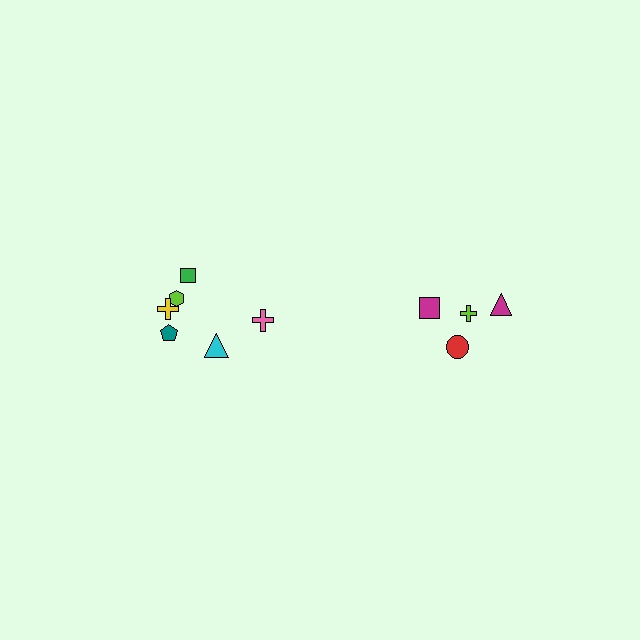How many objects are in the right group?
There are 4 objects.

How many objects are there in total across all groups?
There are 10 objects.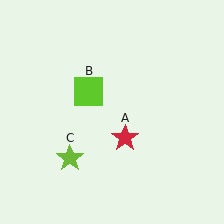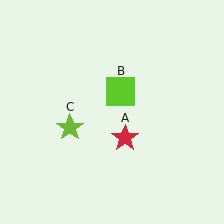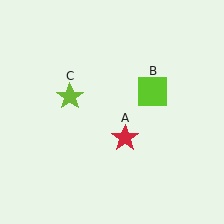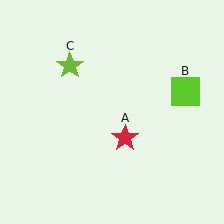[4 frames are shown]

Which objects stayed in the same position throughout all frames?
Red star (object A) remained stationary.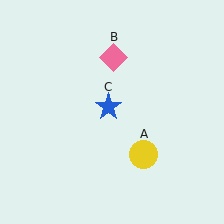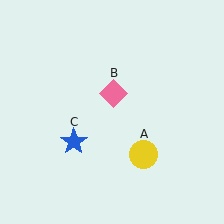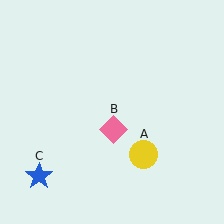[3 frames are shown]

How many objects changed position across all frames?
2 objects changed position: pink diamond (object B), blue star (object C).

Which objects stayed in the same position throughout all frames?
Yellow circle (object A) remained stationary.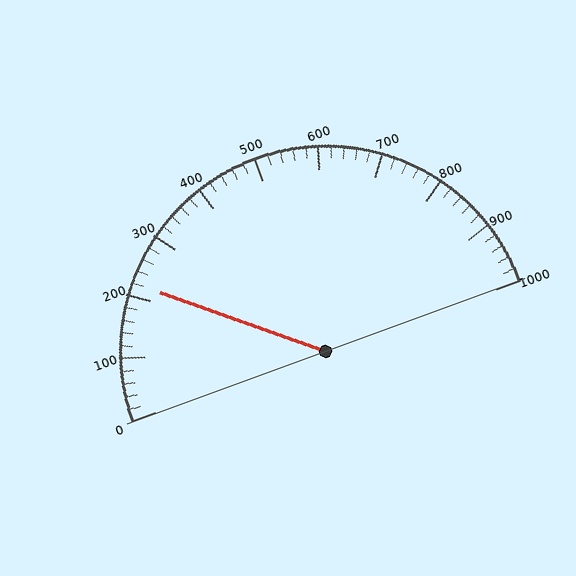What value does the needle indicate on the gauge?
The needle indicates approximately 220.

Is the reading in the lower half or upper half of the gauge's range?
The reading is in the lower half of the range (0 to 1000).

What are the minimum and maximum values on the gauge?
The gauge ranges from 0 to 1000.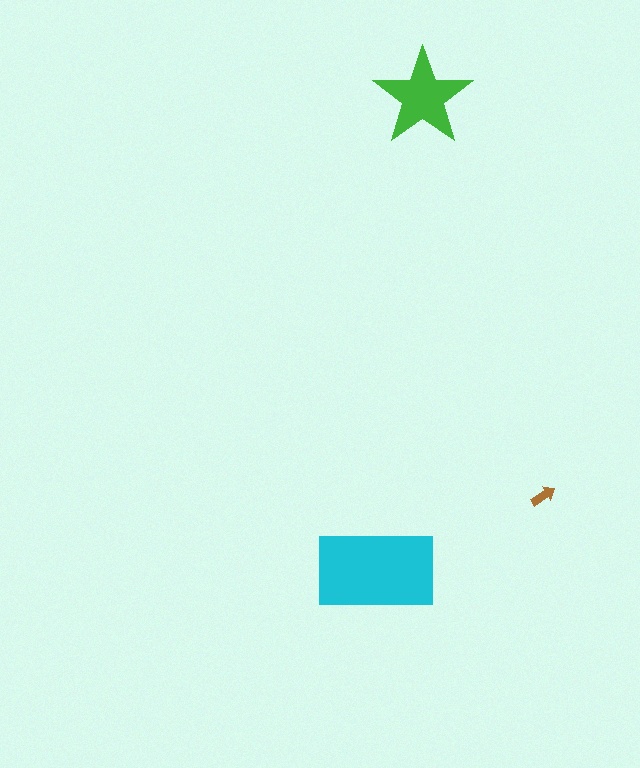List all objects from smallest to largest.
The brown arrow, the green star, the cyan rectangle.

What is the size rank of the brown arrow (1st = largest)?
3rd.